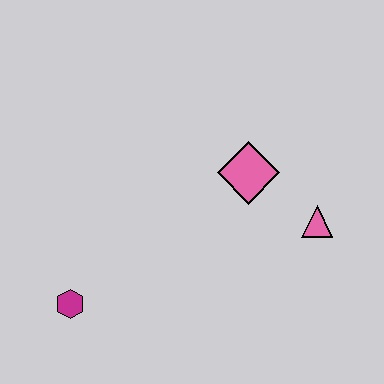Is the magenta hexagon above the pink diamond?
No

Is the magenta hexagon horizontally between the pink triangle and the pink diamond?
No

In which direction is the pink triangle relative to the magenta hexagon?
The pink triangle is to the right of the magenta hexagon.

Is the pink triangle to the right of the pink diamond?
Yes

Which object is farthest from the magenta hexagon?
The pink triangle is farthest from the magenta hexagon.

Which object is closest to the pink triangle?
The pink diamond is closest to the pink triangle.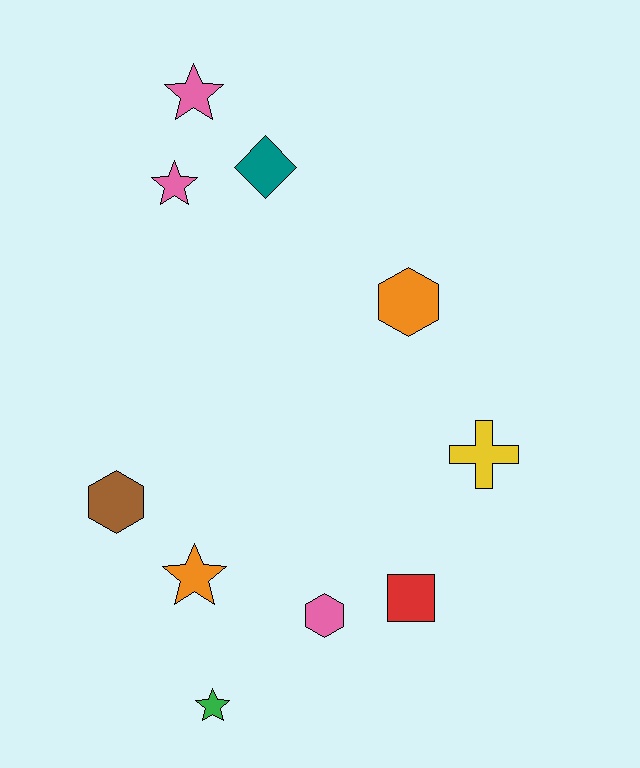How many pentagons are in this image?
There are no pentagons.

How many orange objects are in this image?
There are 2 orange objects.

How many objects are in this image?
There are 10 objects.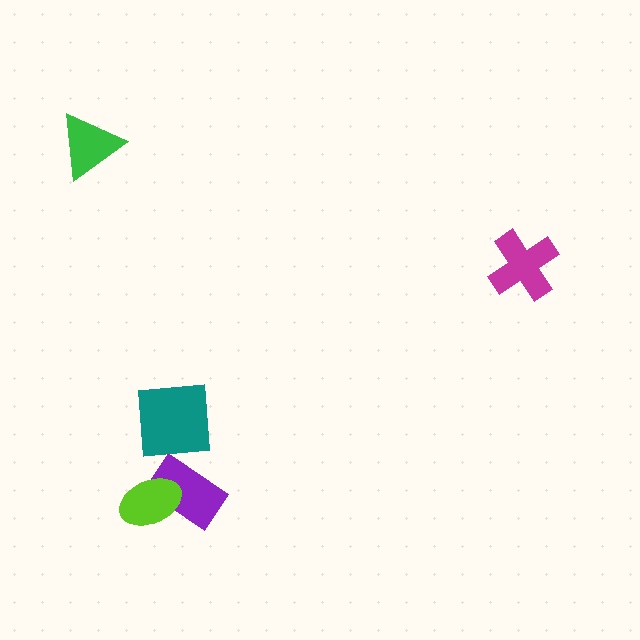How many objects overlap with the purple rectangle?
1 object overlaps with the purple rectangle.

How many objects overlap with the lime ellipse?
1 object overlaps with the lime ellipse.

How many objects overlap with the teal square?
0 objects overlap with the teal square.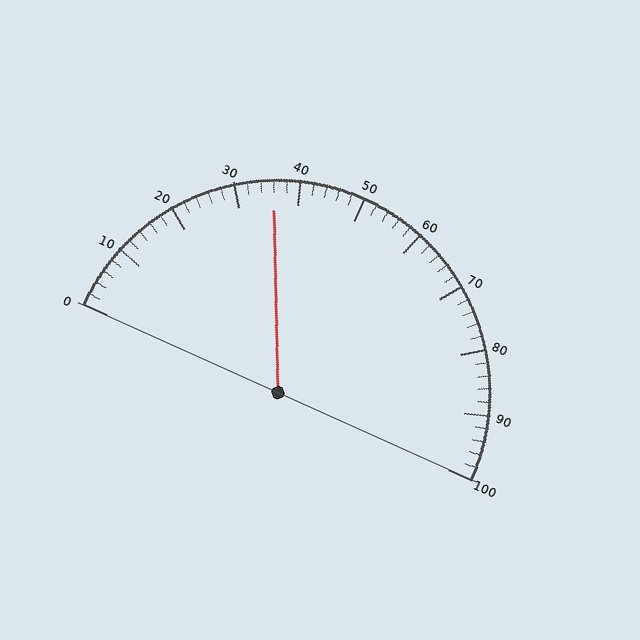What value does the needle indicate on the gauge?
The needle indicates approximately 36.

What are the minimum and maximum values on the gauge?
The gauge ranges from 0 to 100.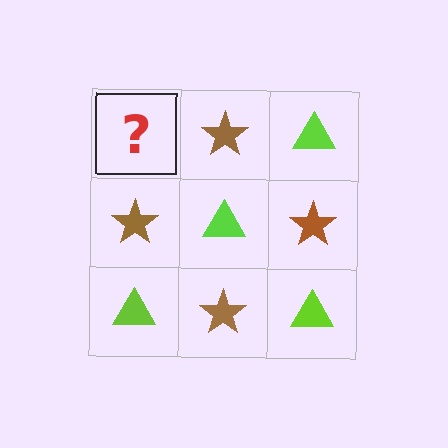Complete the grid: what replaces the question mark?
The question mark should be replaced with a lime triangle.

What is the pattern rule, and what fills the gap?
The rule is that it alternates lime triangle and brown star in a checkerboard pattern. The gap should be filled with a lime triangle.